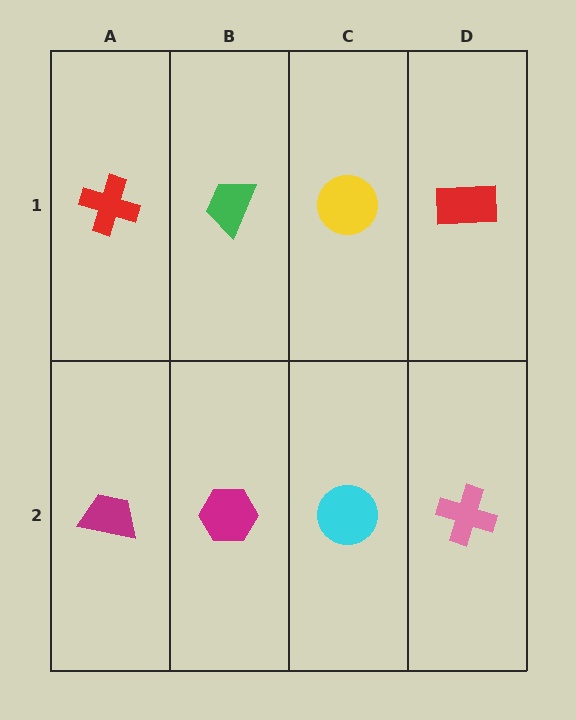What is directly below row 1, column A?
A magenta trapezoid.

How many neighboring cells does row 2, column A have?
2.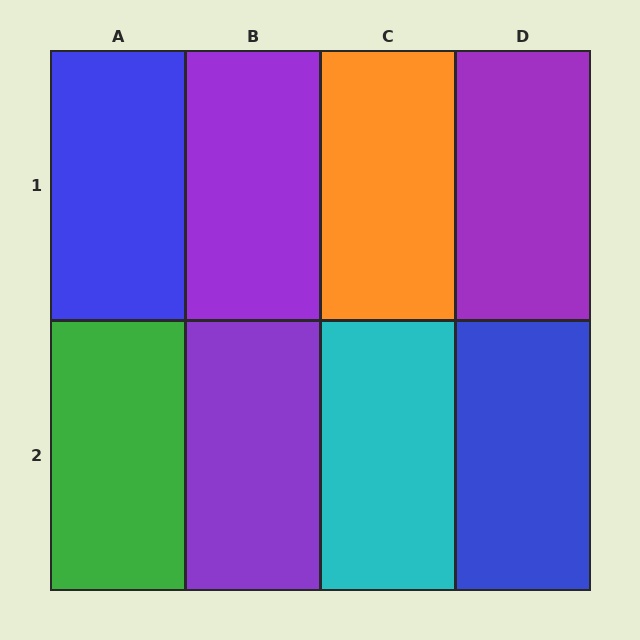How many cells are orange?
1 cell is orange.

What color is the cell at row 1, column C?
Orange.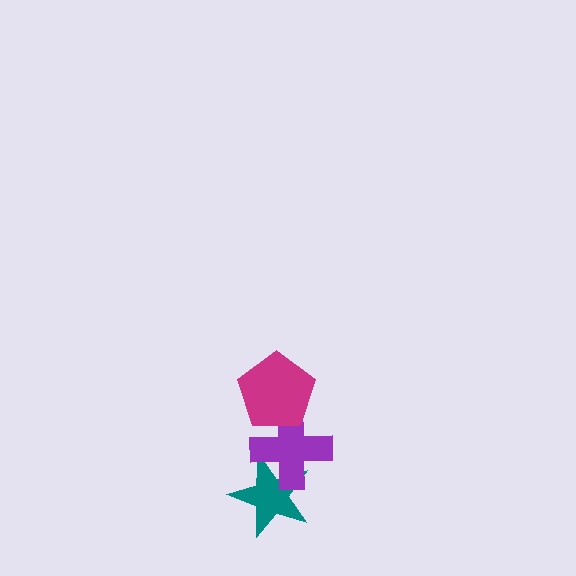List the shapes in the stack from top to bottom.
From top to bottom: the magenta pentagon, the purple cross, the teal star.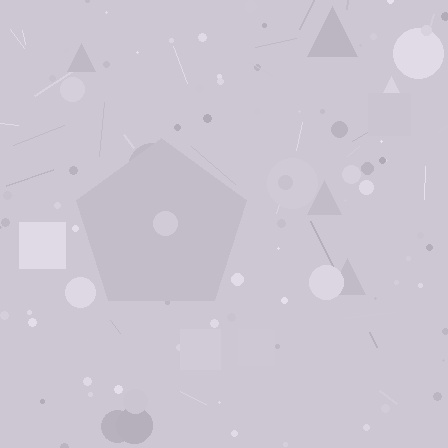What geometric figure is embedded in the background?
A pentagon is embedded in the background.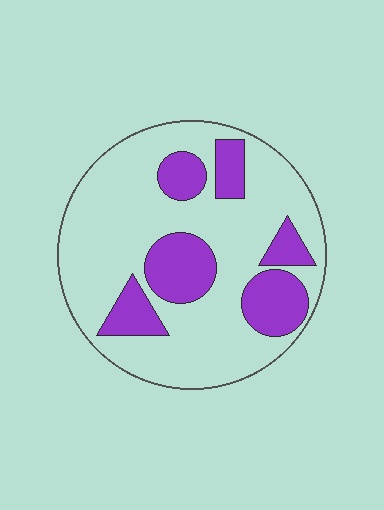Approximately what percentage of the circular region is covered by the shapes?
Approximately 25%.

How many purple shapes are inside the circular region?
6.